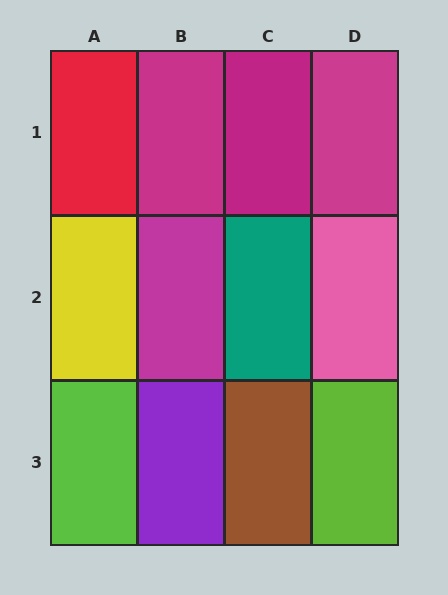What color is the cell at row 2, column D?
Pink.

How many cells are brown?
1 cell is brown.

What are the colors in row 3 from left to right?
Lime, purple, brown, lime.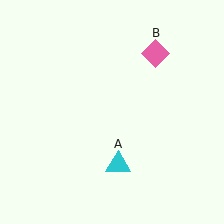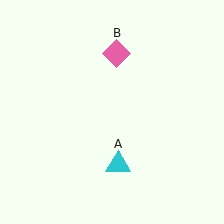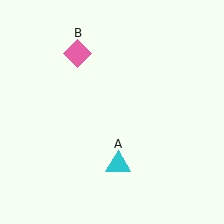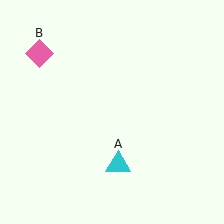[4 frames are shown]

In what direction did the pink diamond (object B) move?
The pink diamond (object B) moved left.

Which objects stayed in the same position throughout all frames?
Cyan triangle (object A) remained stationary.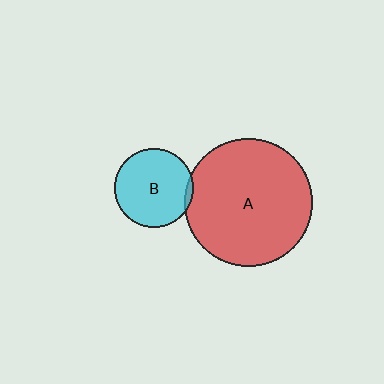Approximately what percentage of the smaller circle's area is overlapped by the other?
Approximately 5%.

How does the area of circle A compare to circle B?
Approximately 2.6 times.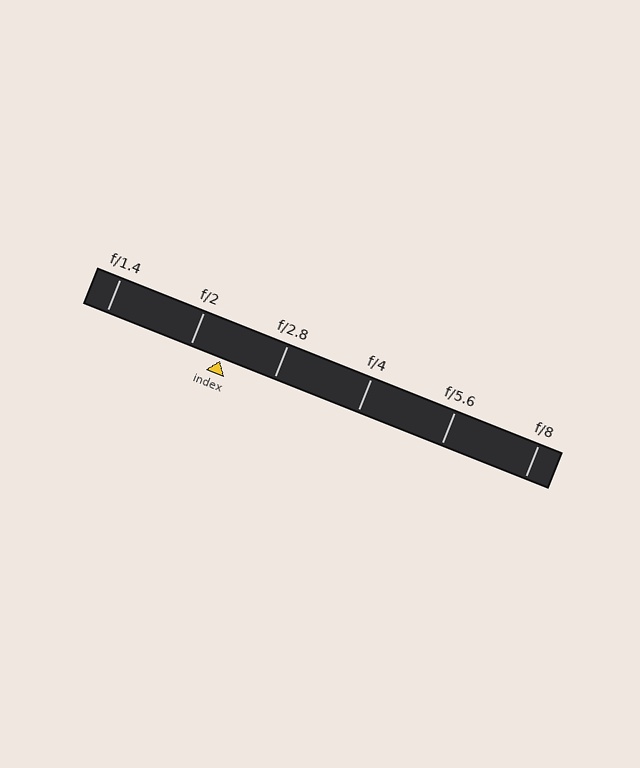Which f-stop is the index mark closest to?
The index mark is closest to f/2.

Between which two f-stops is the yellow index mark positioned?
The index mark is between f/2 and f/2.8.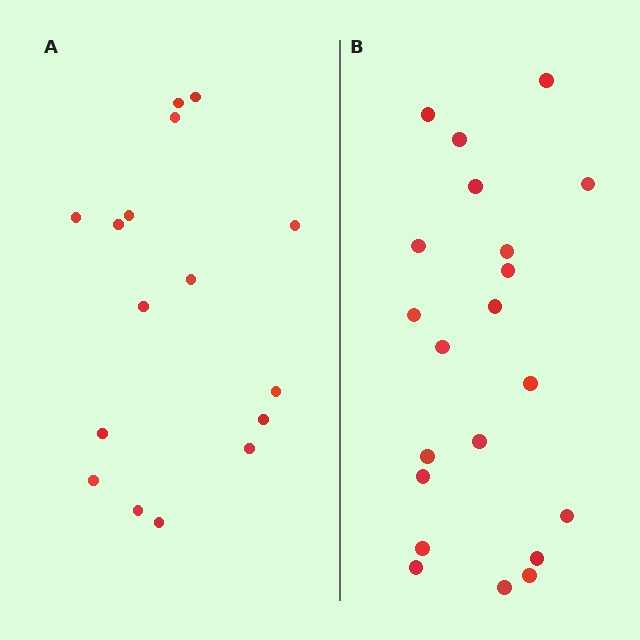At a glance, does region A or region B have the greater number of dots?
Region B (the right region) has more dots.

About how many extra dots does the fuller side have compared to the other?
Region B has about 5 more dots than region A.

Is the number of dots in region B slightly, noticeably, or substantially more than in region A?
Region B has noticeably more, but not dramatically so. The ratio is roughly 1.3 to 1.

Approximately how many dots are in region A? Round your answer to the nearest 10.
About 20 dots. (The exact count is 16, which rounds to 20.)